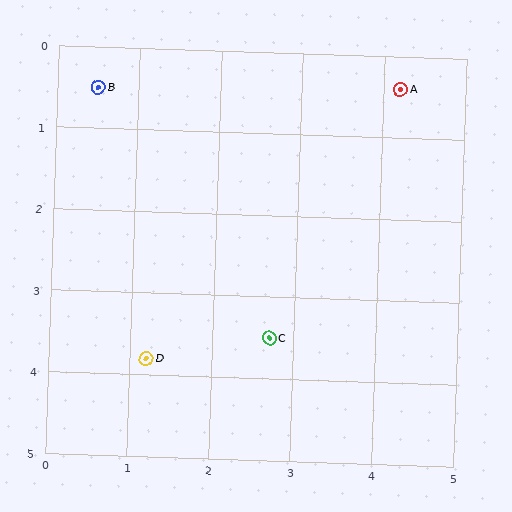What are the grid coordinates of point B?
Point B is at approximately (0.5, 0.5).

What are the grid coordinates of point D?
Point D is at approximately (1.2, 3.8).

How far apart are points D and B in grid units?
Points D and B are about 3.4 grid units apart.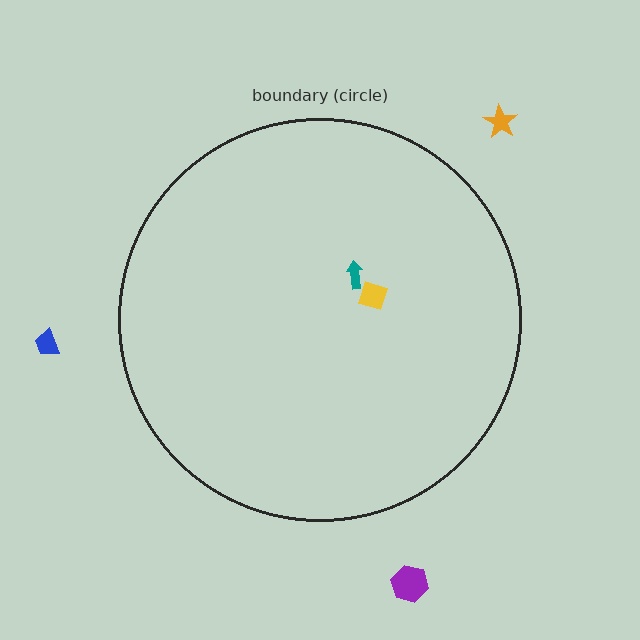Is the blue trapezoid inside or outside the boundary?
Outside.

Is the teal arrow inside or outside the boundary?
Inside.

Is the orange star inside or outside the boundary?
Outside.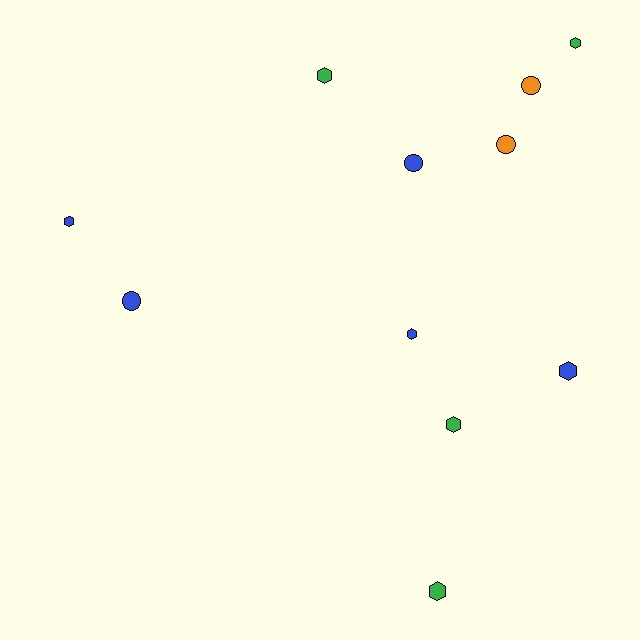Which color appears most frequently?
Blue, with 5 objects.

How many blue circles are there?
There are 2 blue circles.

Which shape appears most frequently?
Hexagon, with 7 objects.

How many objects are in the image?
There are 11 objects.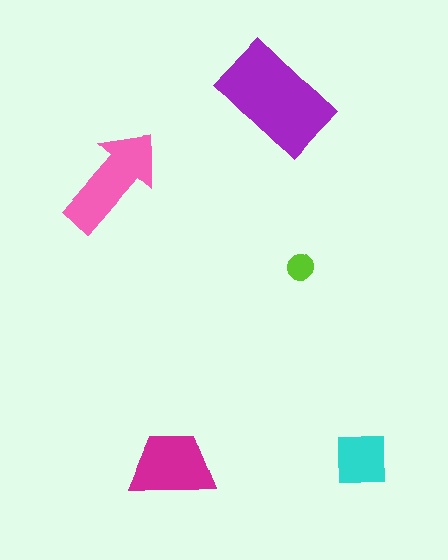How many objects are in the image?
There are 5 objects in the image.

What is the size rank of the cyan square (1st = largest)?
4th.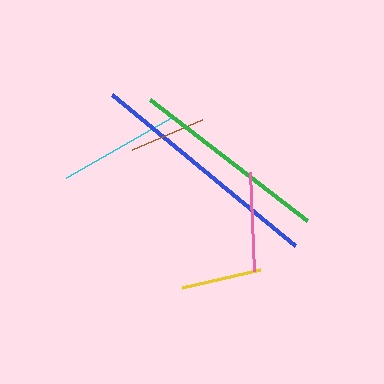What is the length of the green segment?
The green segment is approximately 198 pixels long.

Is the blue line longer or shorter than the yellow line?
The blue line is longer than the yellow line.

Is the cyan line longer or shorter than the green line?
The green line is longer than the cyan line.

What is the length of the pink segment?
The pink segment is approximately 99 pixels long.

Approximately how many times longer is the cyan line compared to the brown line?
The cyan line is approximately 1.6 times the length of the brown line.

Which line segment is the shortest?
The brown line is the shortest at approximately 76 pixels.